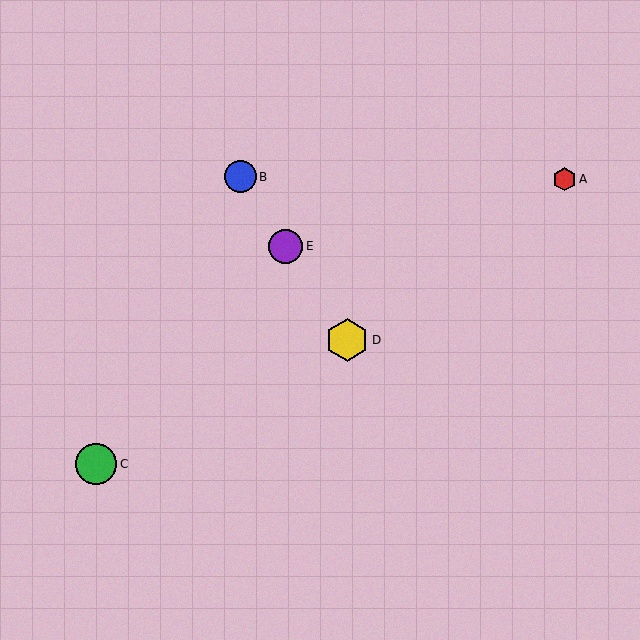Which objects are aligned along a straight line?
Objects B, D, E are aligned along a straight line.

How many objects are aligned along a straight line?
3 objects (B, D, E) are aligned along a straight line.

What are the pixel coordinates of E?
Object E is at (286, 246).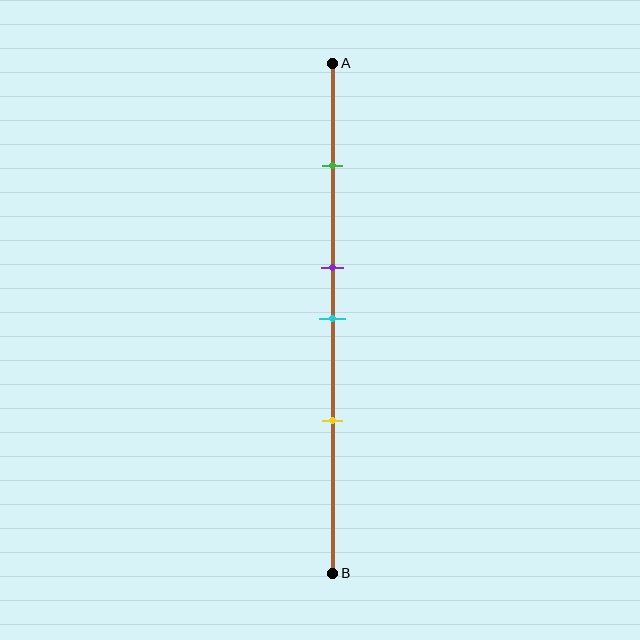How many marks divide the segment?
There are 4 marks dividing the segment.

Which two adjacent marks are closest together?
The purple and cyan marks are the closest adjacent pair.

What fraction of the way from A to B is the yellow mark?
The yellow mark is approximately 70% (0.7) of the way from A to B.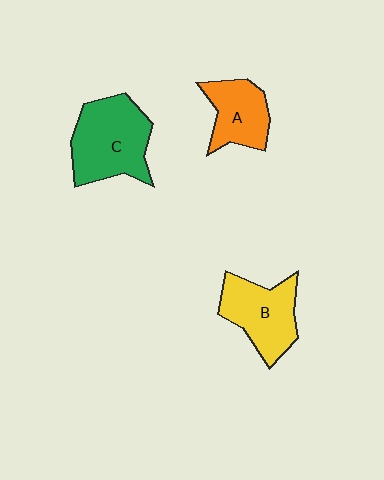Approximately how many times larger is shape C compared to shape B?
Approximately 1.2 times.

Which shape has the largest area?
Shape C (green).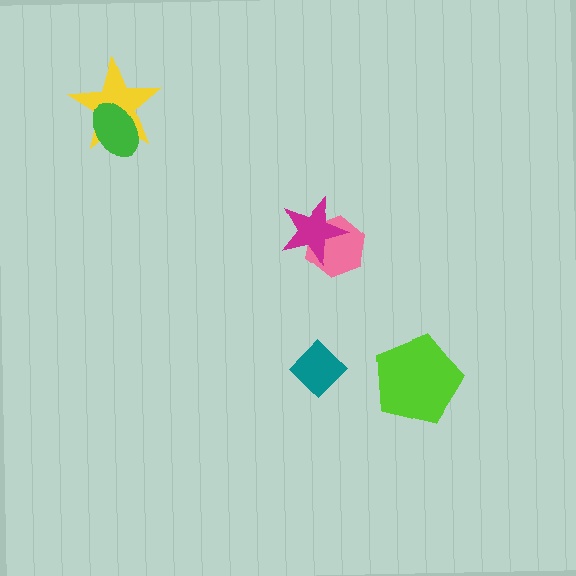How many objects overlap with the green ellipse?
1 object overlaps with the green ellipse.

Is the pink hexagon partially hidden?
Yes, it is partially covered by another shape.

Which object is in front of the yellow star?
The green ellipse is in front of the yellow star.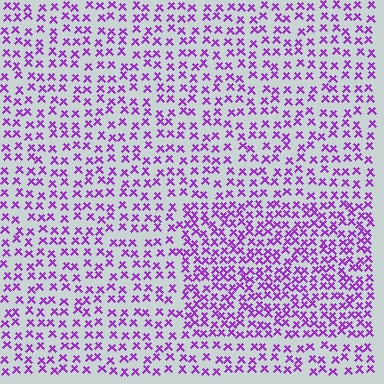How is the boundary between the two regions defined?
The boundary is defined by a change in element density (approximately 1.7x ratio). All elements are the same color, size, and shape.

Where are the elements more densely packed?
The elements are more densely packed inside the rectangle boundary.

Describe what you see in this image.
The image contains small purple elements arranged at two different densities. A rectangle-shaped region is visible where the elements are more densely packed than the surrounding area.